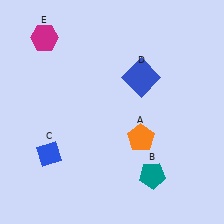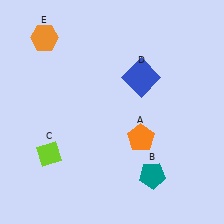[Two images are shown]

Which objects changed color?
C changed from blue to lime. E changed from magenta to orange.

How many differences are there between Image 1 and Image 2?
There are 2 differences between the two images.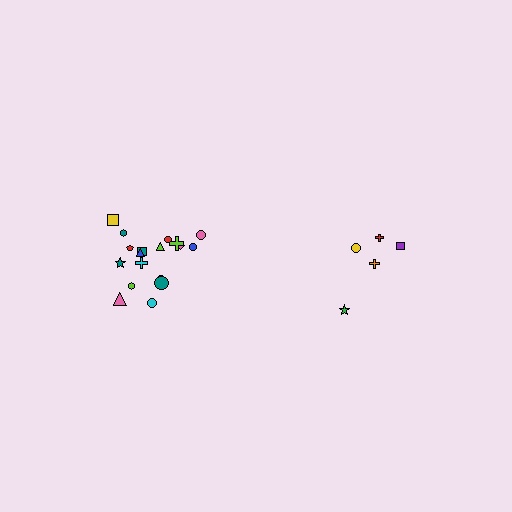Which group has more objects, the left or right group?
The left group.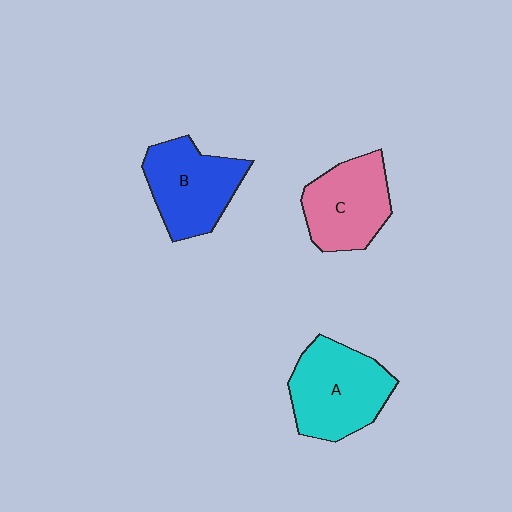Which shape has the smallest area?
Shape C (pink).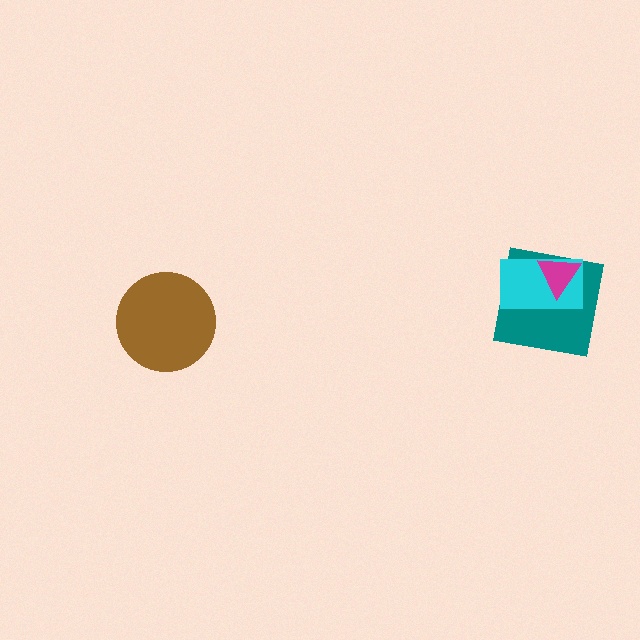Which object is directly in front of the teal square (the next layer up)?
The cyan rectangle is directly in front of the teal square.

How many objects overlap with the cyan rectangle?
2 objects overlap with the cyan rectangle.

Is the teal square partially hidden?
Yes, it is partially covered by another shape.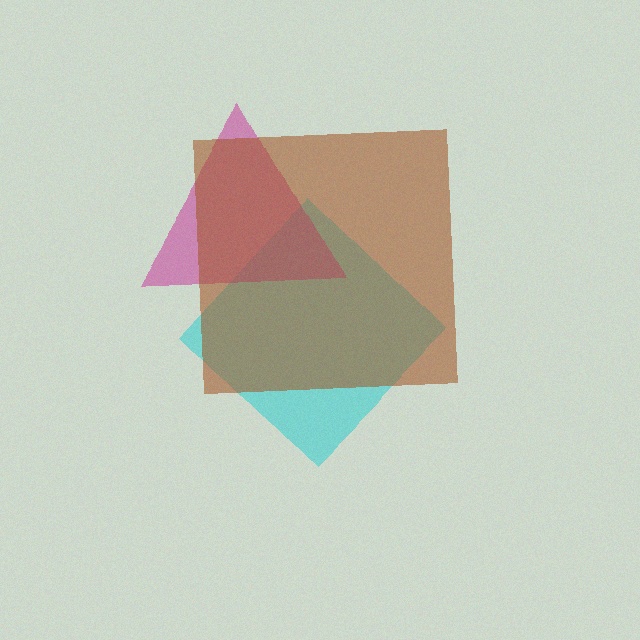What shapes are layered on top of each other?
The layered shapes are: a cyan diamond, a magenta triangle, a brown square.